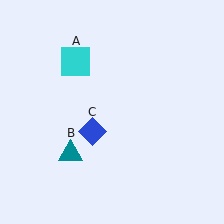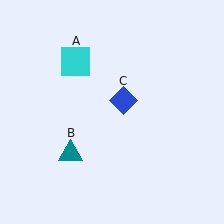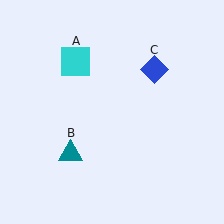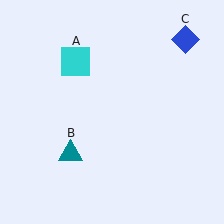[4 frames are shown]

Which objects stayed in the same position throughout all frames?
Cyan square (object A) and teal triangle (object B) remained stationary.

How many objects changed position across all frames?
1 object changed position: blue diamond (object C).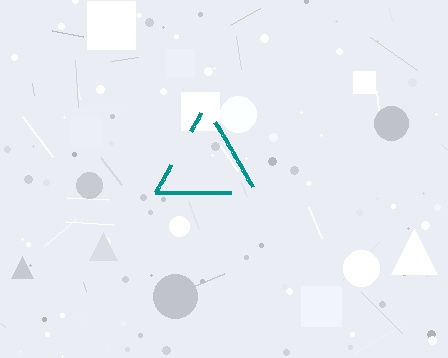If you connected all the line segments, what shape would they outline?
They would outline a triangle.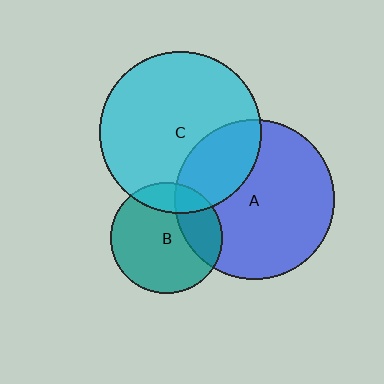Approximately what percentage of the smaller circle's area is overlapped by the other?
Approximately 25%.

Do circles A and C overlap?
Yes.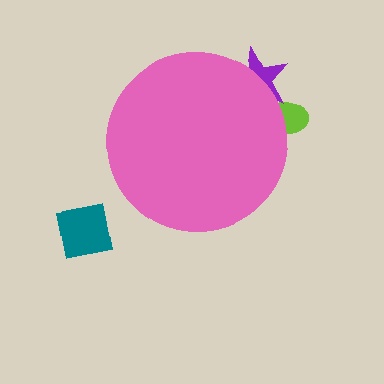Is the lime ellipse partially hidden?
Yes, the lime ellipse is partially hidden behind the pink circle.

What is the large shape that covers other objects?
A pink circle.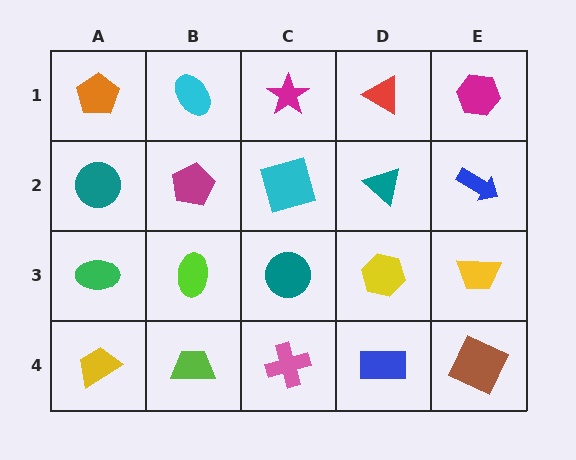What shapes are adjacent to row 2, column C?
A magenta star (row 1, column C), a teal circle (row 3, column C), a magenta pentagon (row 2, column B), a teal triangle (row 2, column D).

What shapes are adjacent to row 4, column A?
A green ellipse (row 3, column A), a lime trapezoid (row 4, column B).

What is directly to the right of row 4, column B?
A pink cross.